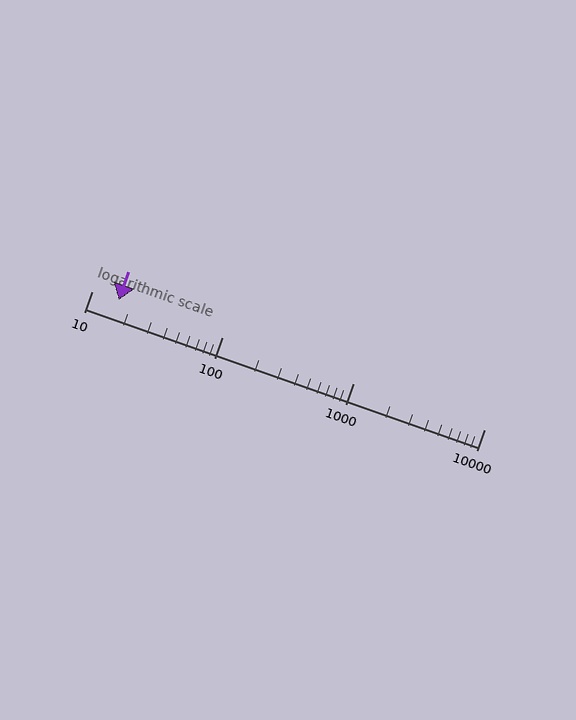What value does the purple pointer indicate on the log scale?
The pointer indicates approximately 16.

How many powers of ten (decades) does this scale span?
The scale spans 3 decades, from 10 to 10000.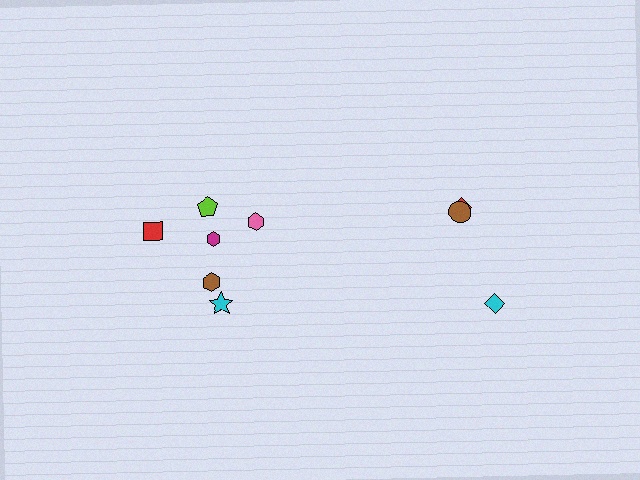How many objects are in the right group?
There are 3 objects.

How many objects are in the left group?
There are 6 objects.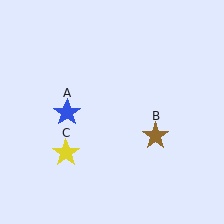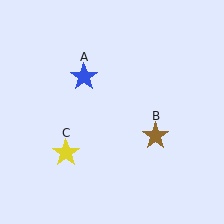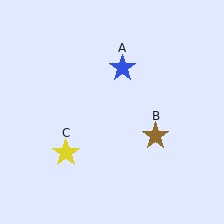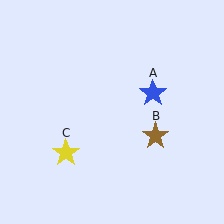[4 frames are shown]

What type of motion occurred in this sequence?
The blue star (object A) rotated clockwise around the center of the scene.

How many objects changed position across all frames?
1 object changed position: blue star (object A).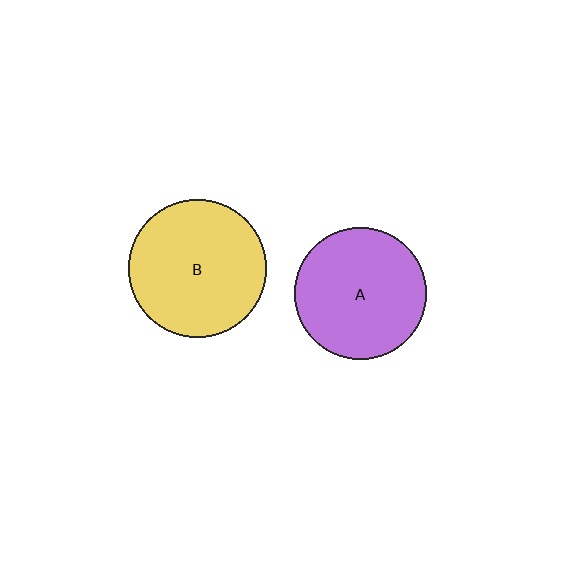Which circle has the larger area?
Circle B (yellow).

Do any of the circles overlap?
No, none of the circles overlap.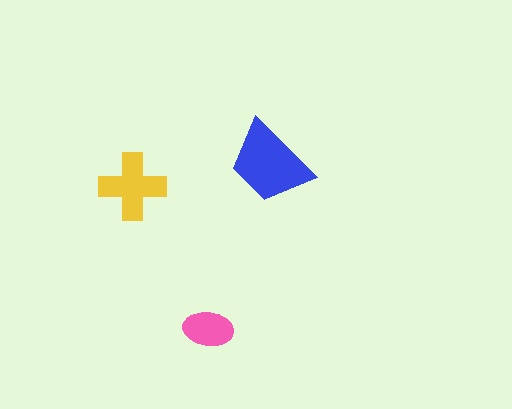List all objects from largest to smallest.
The blue trapezoid, the yellow cross, the pink ellipse.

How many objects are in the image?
There are 3 objects in the image.